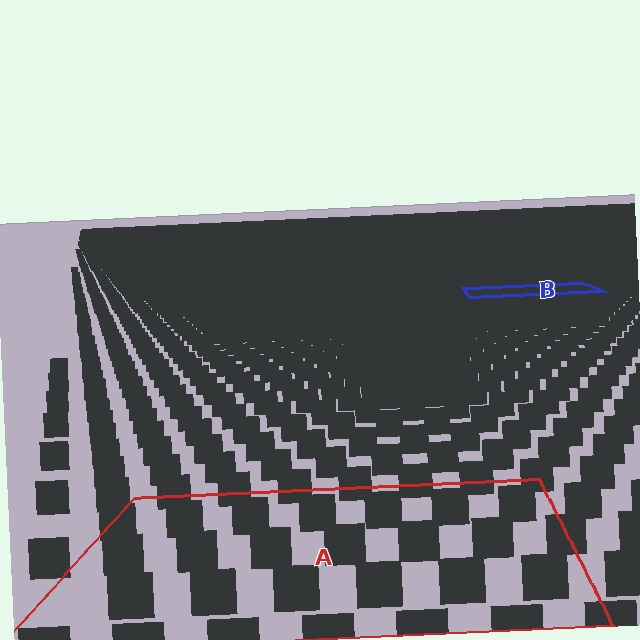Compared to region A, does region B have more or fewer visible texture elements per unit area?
Region B has more texture elements per unit area — they are packed more densely because it is farther away.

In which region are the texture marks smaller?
The texture marks are smaller in region B, because it is farther away.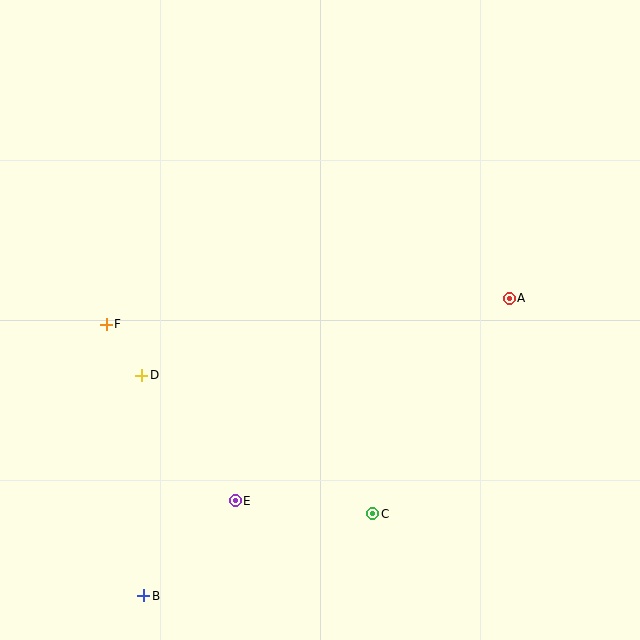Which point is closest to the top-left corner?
Point F is closest to the top-left corner.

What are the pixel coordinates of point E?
Point E is at (235, 501).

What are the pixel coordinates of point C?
Point C is at (373, 514).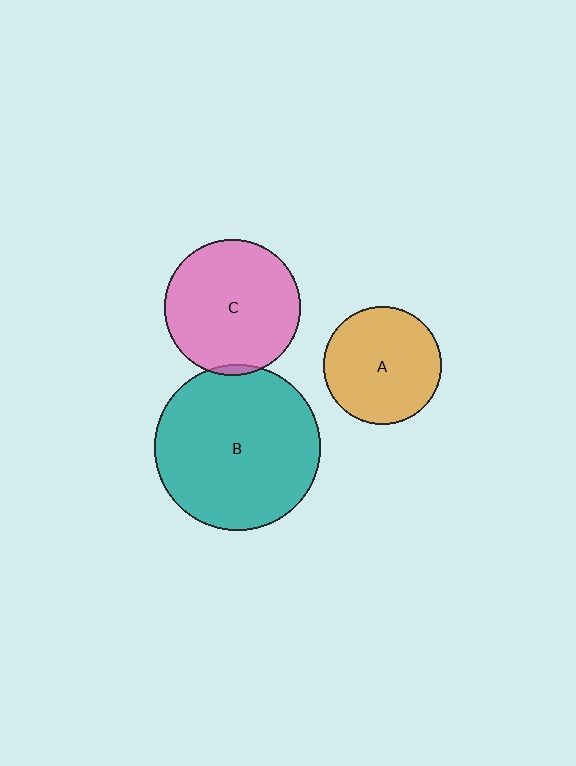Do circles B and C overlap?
Yes.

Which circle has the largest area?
Circle B (teal).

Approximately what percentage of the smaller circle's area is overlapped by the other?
Approximately 5%.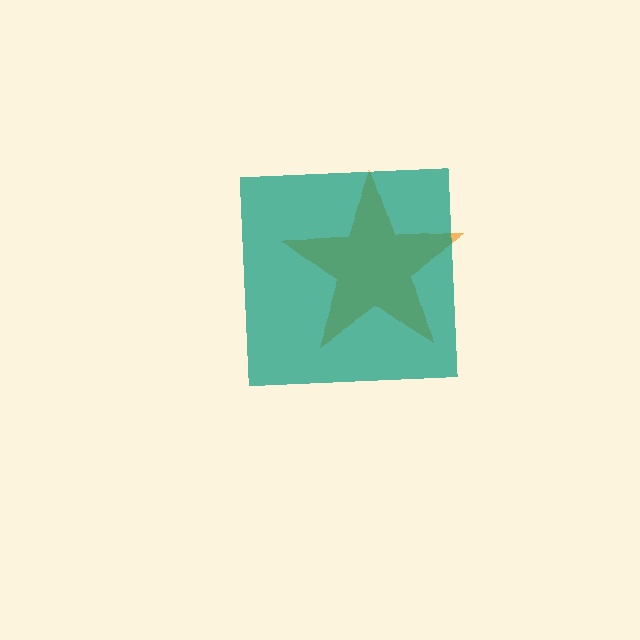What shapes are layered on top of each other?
The layered shapes are: an orange star, a teal square.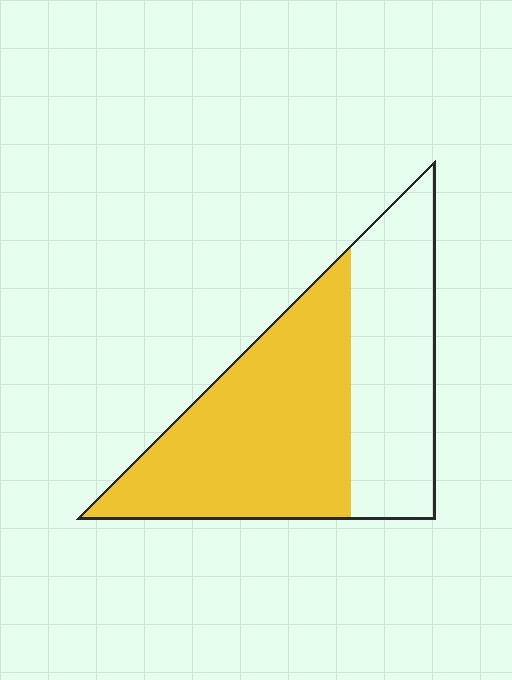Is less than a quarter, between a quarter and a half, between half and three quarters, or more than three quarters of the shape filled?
Between half and three quarters.